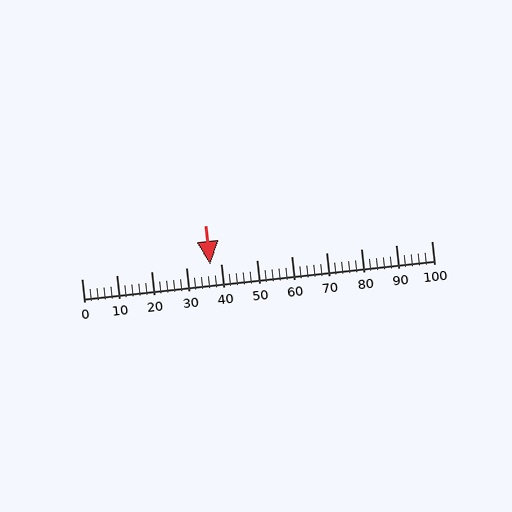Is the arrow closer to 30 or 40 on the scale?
The arrow is closer to 40.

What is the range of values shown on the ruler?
The ruler shows values from 0 to 100.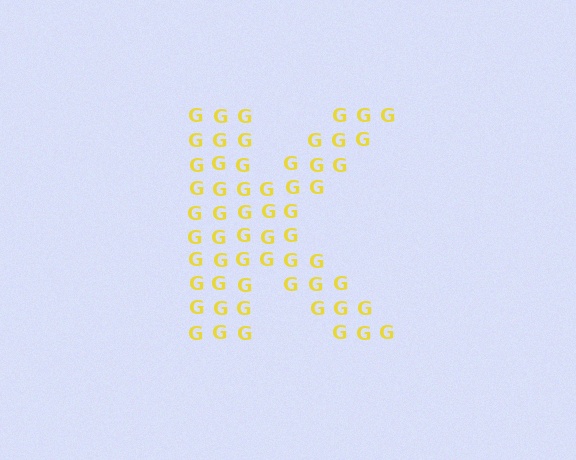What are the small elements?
The small elements are letter G's.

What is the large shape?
The large shape is the letter K.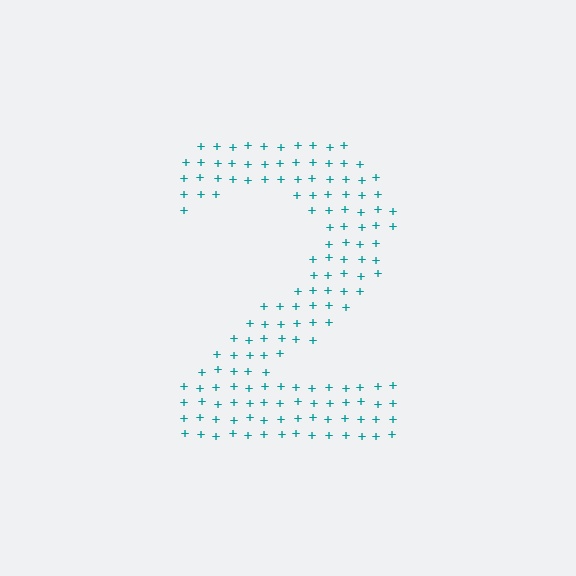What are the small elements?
The small elements are plus signs.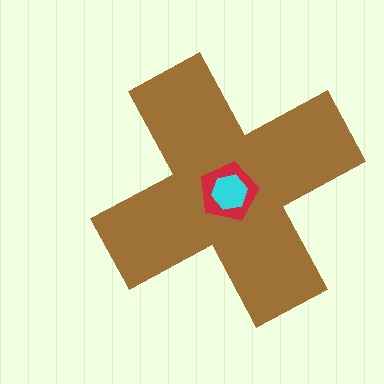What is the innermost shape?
The cyan hexagon.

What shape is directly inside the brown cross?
The red pentagon.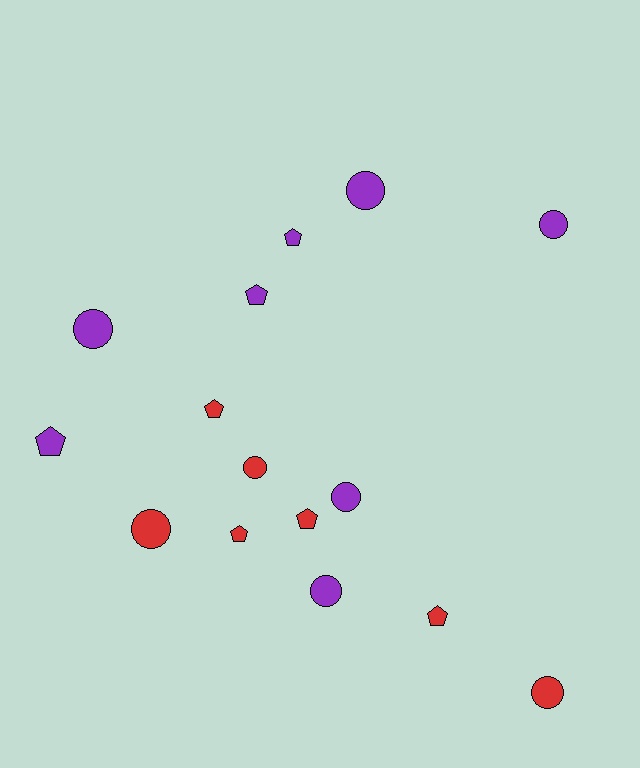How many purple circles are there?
There are 5 purple circles.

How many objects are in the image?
There are 15 objects.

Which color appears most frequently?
Purple, with 8 objects.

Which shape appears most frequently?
Circle, with 8 objects.